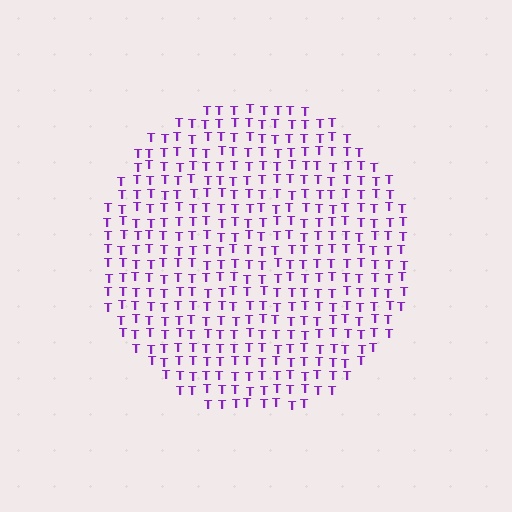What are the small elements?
The small elements are letter T's.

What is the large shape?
The large shape is a circle.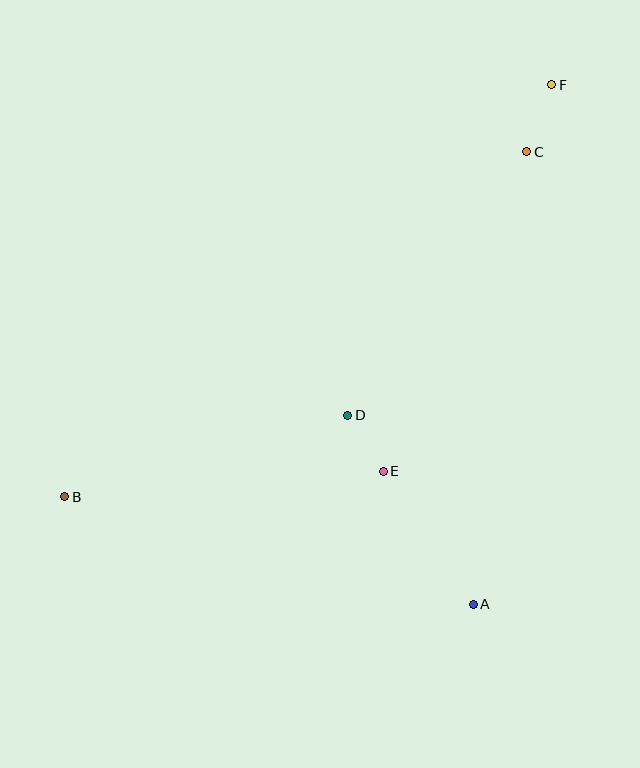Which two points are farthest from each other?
Points B and F are farthest from each other.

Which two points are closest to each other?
Points D and E are closest to each other.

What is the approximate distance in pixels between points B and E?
The distance between B and E is approximately 320 pixels.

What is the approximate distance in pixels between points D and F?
The distance between D and F is approximately 388 pixels.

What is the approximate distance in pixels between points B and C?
The distance between B and C is approximately 577 pixels.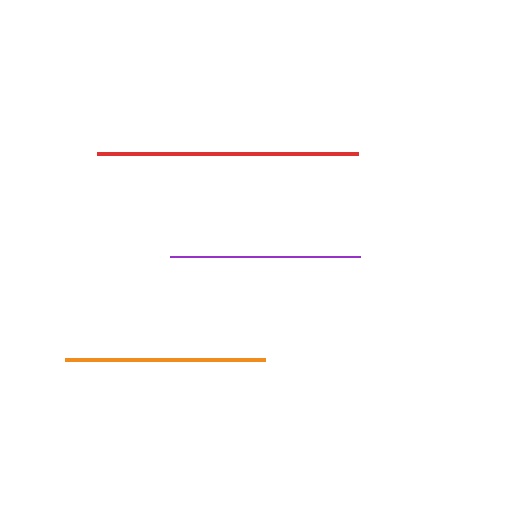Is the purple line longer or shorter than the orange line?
The orange line is longer than the purple line.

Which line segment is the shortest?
The purple line is the shortest at approximately 190 pixels.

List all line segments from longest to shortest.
From longest to shortest: red, orange, purple.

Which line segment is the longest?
The red line is the longest at approximately 261 pixels.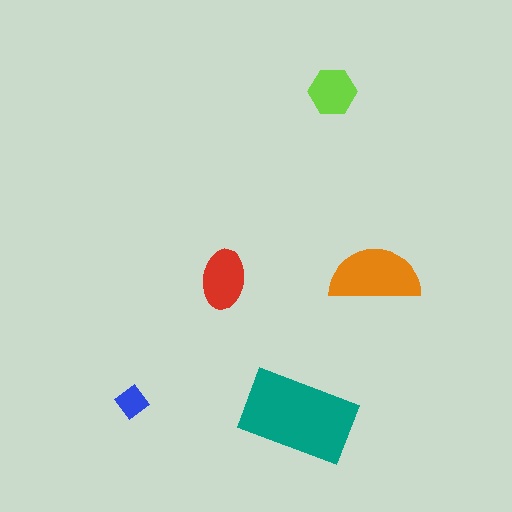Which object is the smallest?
The blue diamond.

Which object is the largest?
The teal rectangle.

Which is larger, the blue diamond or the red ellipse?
The red ellipse.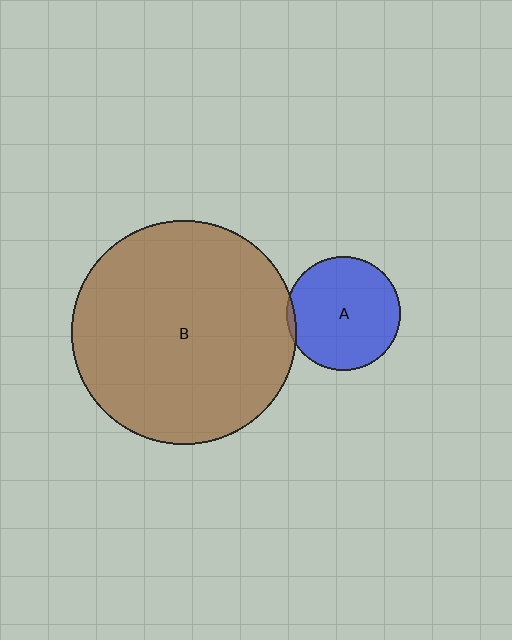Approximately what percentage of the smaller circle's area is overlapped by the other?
Approximately 5%.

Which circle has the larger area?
Circle B (brown).